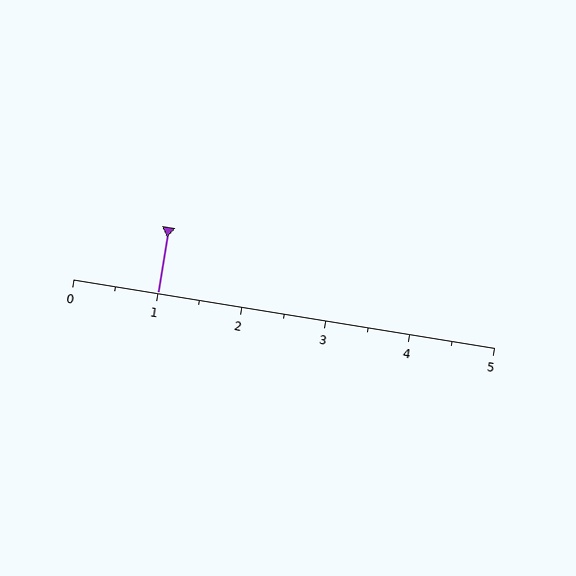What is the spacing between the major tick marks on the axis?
The major ticks are spaced 1 apart.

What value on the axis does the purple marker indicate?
The marker indicates approximately 1.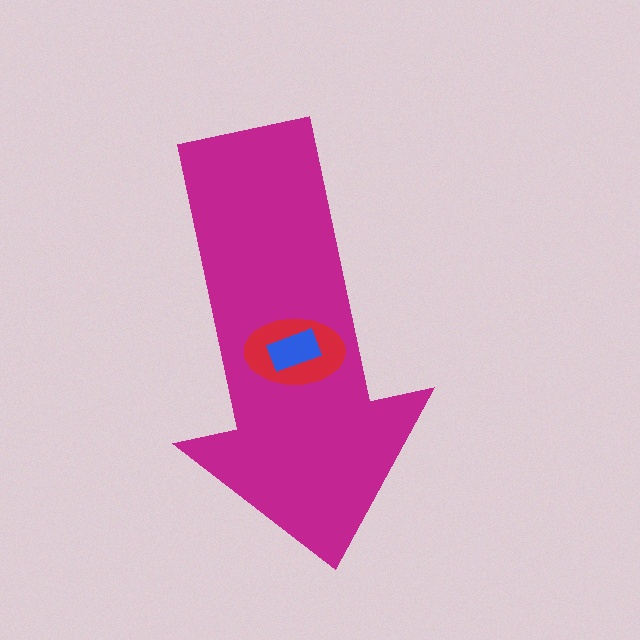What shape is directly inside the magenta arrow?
The red ellipse.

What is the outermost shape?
The magenta arrow.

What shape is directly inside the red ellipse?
The blue rectangle.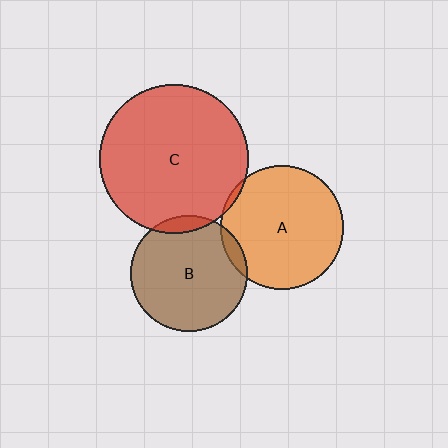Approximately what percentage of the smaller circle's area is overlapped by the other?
Approximately 5%.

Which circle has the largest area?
Circle C (red).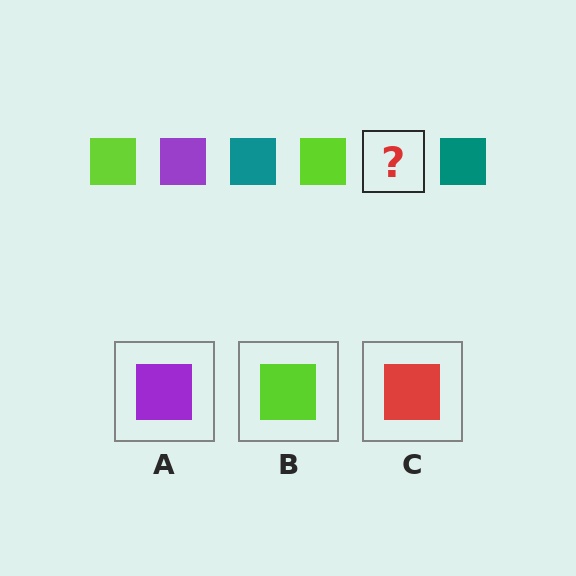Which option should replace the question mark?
Option A.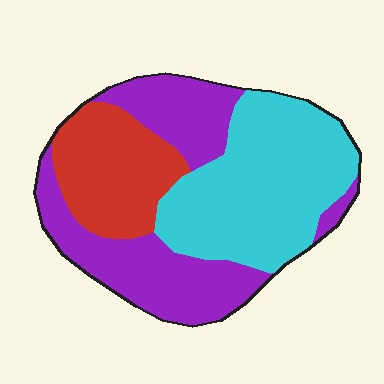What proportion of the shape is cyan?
Cyan takes up about two fifths (2/5) of the shape.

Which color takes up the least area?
Red, at roughly 20%.